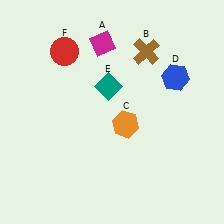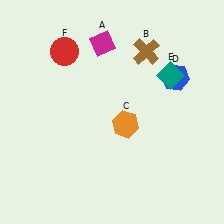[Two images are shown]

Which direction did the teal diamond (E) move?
The teal diamond (E) moved right.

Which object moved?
The teal diamond (E) moved right.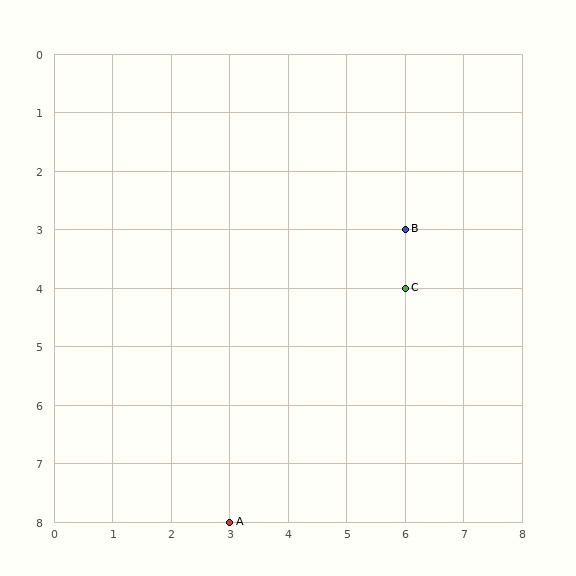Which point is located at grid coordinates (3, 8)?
Point A is at (3, 8).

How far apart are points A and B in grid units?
Points A and B are 3 columns and 5 rows apart (about 5.8 grid units diagonally).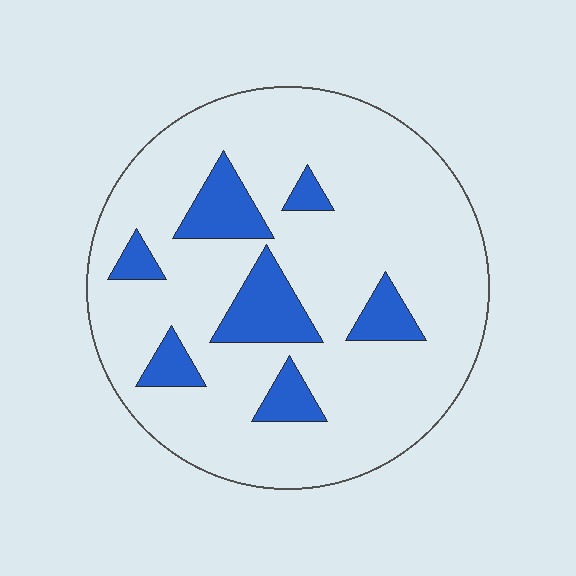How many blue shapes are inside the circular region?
7.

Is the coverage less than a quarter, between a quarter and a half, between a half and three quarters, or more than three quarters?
Less than a quarter.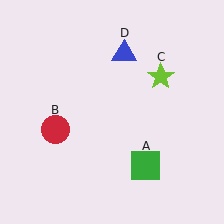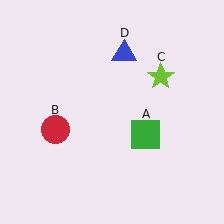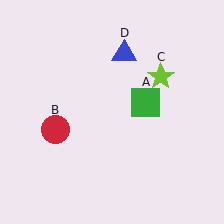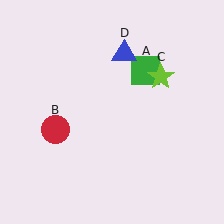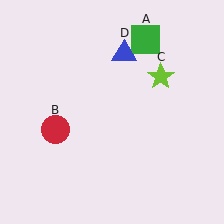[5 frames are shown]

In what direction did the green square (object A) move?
The green square (object A) moved up.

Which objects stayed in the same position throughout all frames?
Red circle (object B) and lime star (object C) and blue triangle (object D) remained stationary.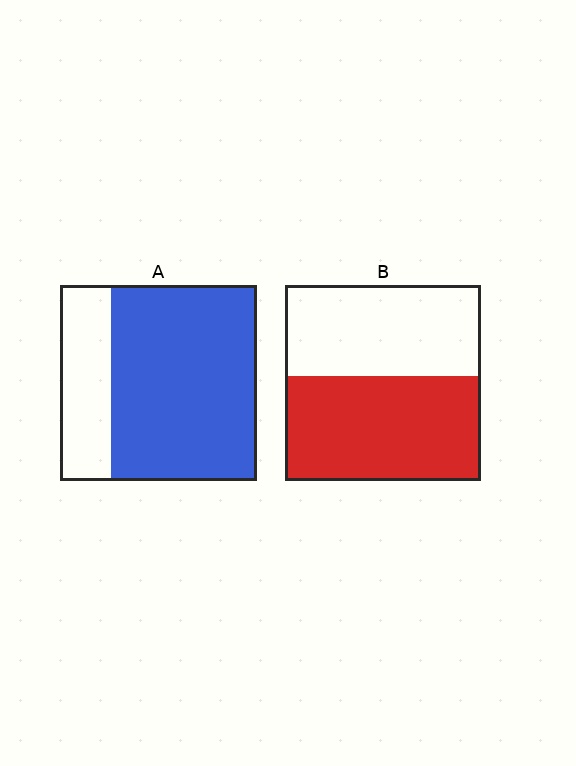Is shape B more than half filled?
Roughly half.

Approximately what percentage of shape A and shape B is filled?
A is approximately 75% and B is approximately 55%.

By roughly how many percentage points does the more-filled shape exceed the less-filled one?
By roughly 20 percentage points (A over B).